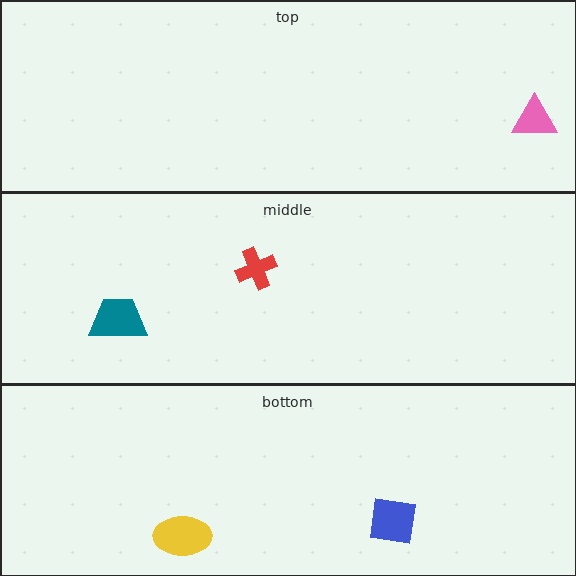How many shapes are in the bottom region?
2.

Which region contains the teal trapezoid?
The middle region.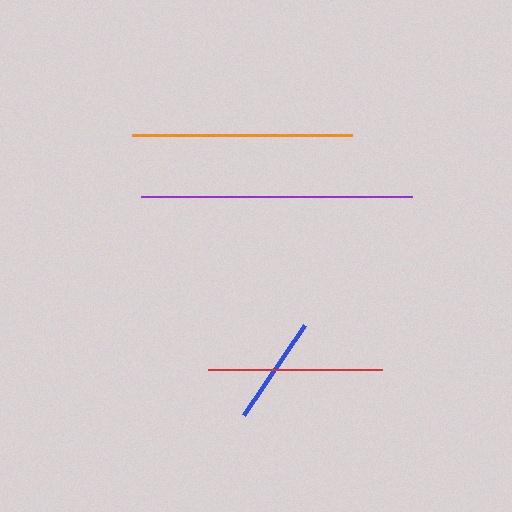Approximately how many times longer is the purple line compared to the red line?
The purple line is approximately 1.6 times the length of the red line.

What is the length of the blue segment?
The blue segment is approximately 109 pixels long.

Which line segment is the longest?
The purple line is the longest at approximately 271 pixels.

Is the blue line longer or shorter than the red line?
The red line is longer than the blue line.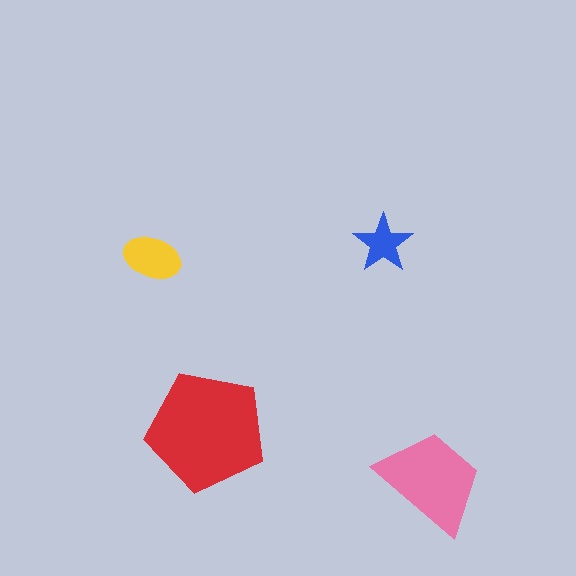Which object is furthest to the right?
The pink trapezoid is rightmost.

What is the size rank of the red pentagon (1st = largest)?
1st.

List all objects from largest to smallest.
The red pentagon, the pink trapezoid, the yellow ellipse, the blue star.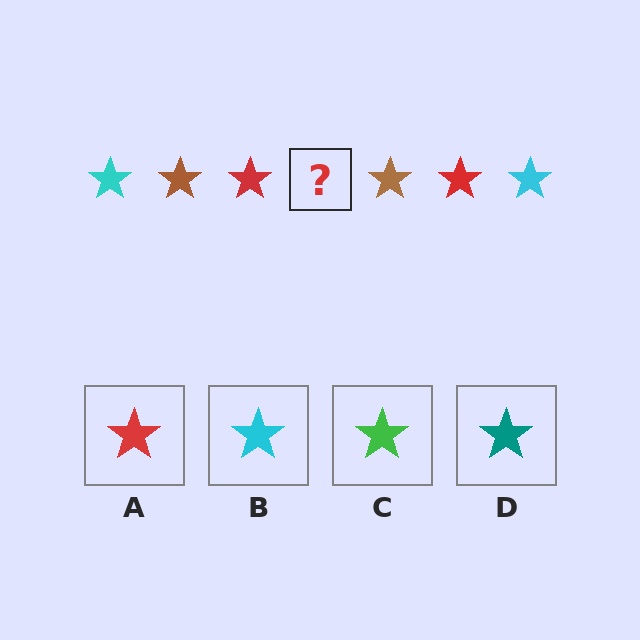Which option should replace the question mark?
Option B.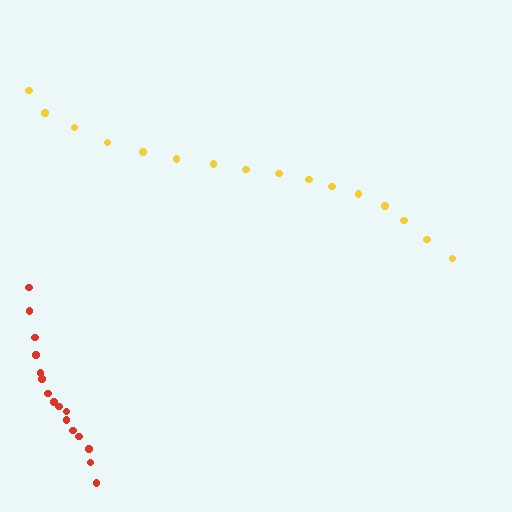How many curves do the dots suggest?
There are 2 distinct paths.